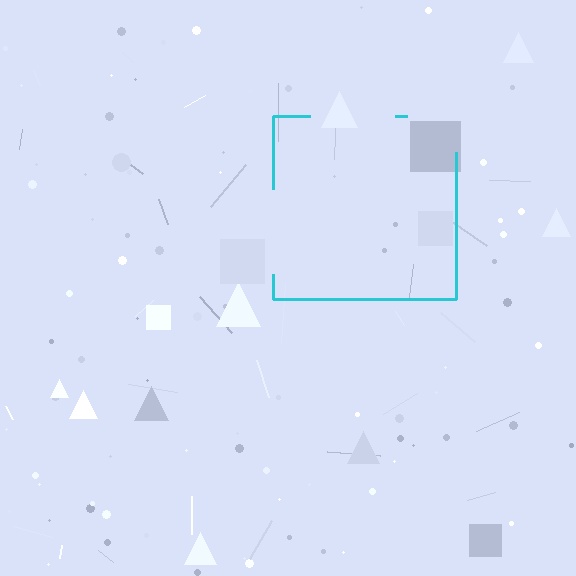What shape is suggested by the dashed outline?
The dashed outline suggests a square.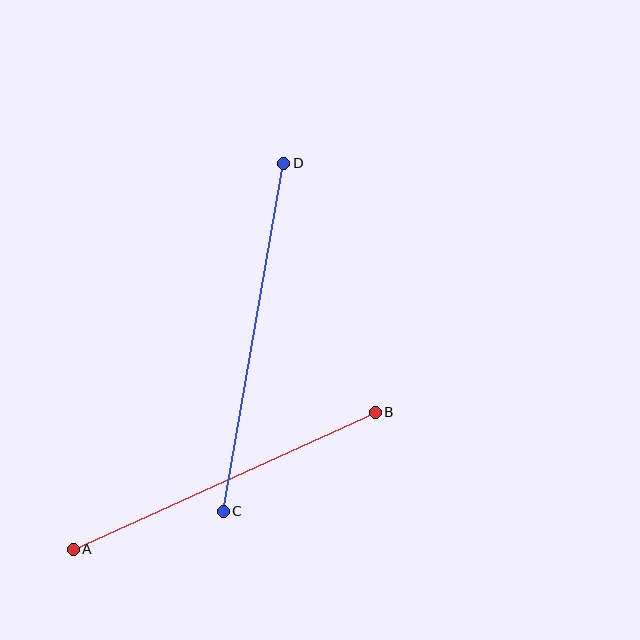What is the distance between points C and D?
The distance is approximately 354 pixels.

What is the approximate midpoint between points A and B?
The midpoint is at approximately (224, 481) pixels.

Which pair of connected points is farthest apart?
Points C and D are farthest apart.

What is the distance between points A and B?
The distance is approximately 331 pixels.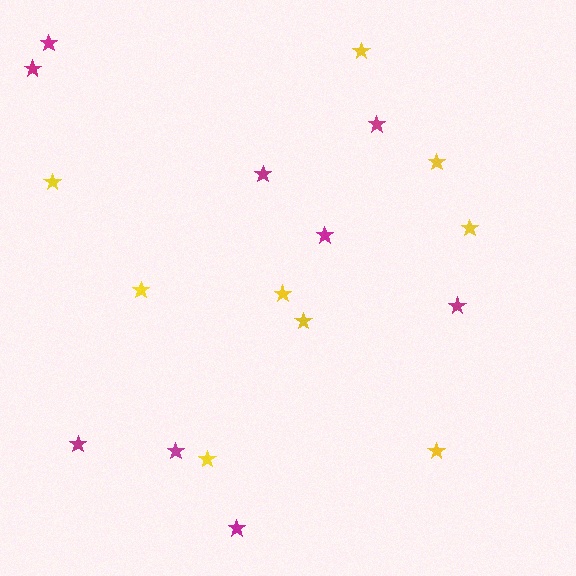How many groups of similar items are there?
There are 2 groups: one group of yellow stars (9) and one group of magenta stars (9).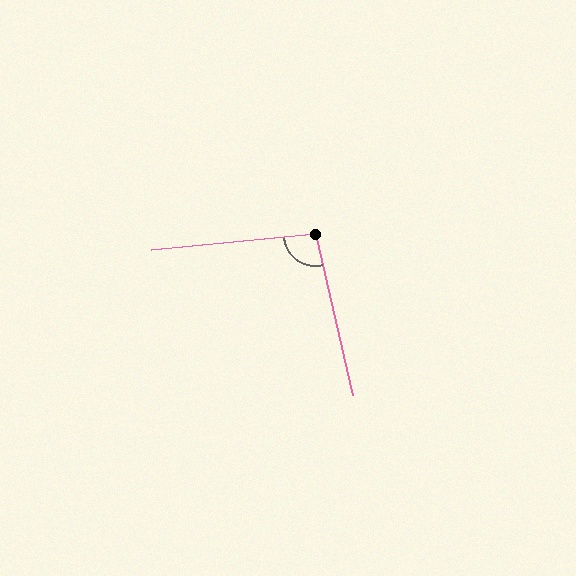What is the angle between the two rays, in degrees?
Approximately 97 degrees.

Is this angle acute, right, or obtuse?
It is obtuse.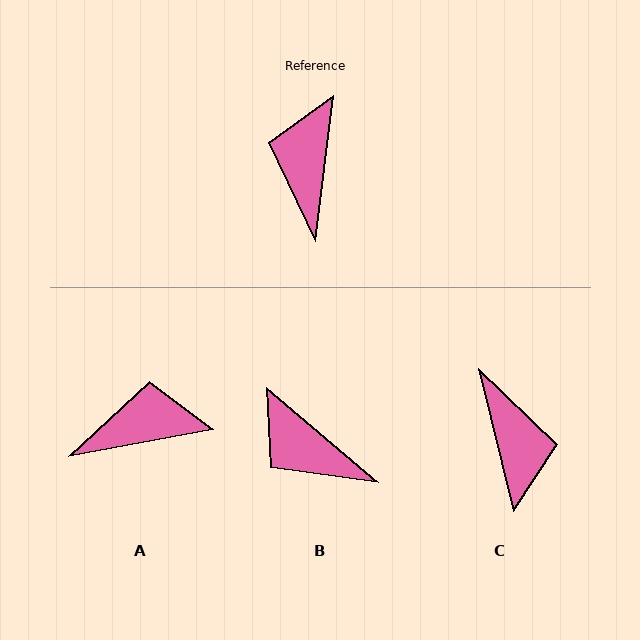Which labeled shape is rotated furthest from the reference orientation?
C, about 159 degrees away.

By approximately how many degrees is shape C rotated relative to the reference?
Approximately 159 degrees clockwise.